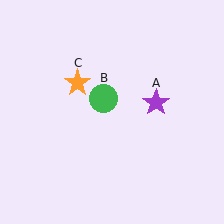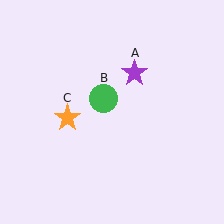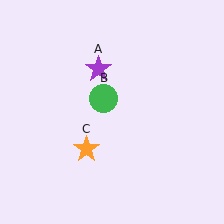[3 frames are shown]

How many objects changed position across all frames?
2 objects changed position: purple star (object A), orange star (object C).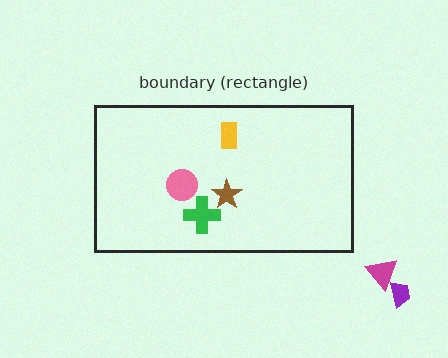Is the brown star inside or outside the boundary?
Inside.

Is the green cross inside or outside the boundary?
Inside.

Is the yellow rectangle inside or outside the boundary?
Inside.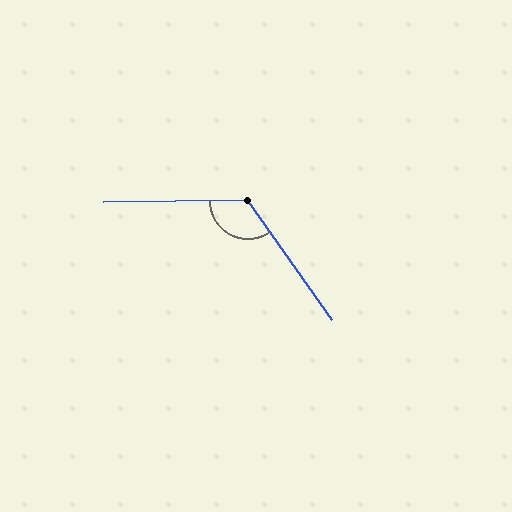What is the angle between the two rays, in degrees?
Approximately 125 degrees.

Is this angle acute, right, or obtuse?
It is obtuse.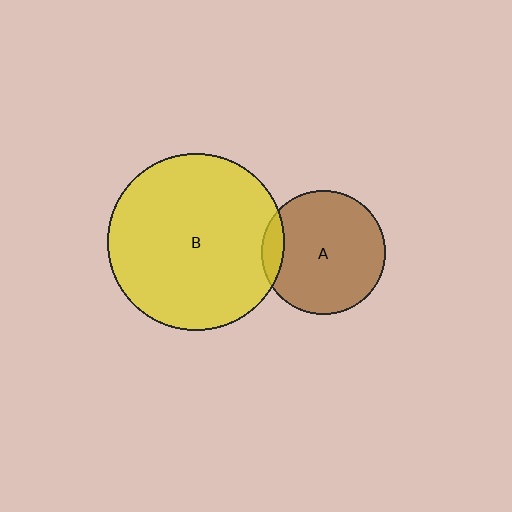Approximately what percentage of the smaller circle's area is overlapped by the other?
Approximately 10%.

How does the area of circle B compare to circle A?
Approximately 2.0 times.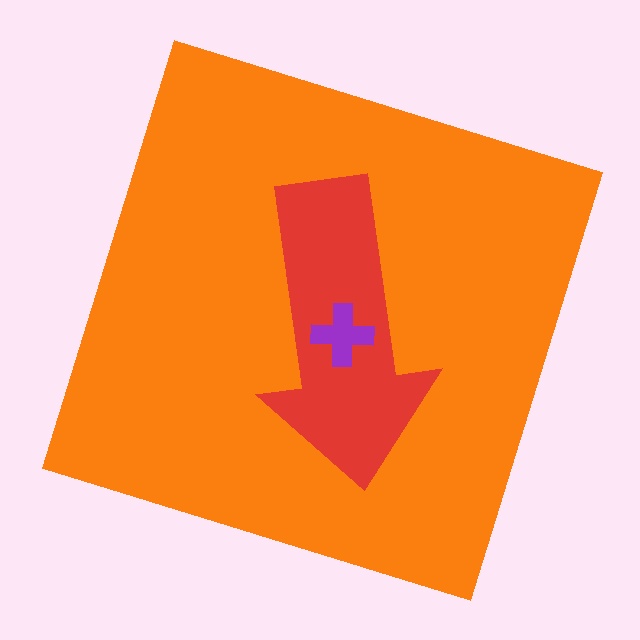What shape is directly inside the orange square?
The red arrow.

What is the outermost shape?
The orange square.